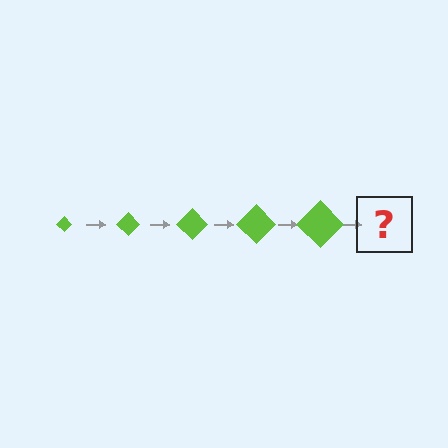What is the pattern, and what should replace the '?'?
The pattern is that the diamond gets progressively larger each step. The '?' should be a lime diamond, larger than the previous one.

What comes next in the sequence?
The next element should be a lime diamond, larger than the previous one.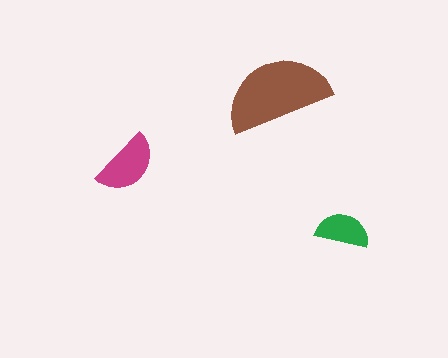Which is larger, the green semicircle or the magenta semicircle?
The magenta one.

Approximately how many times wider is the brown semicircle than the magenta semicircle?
About 1.5 times wider.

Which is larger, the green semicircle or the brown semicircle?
The brown one.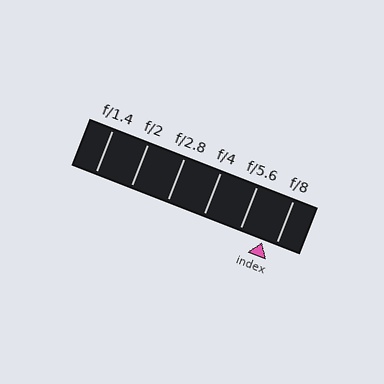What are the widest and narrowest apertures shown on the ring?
The widest aperture shown is f/1.4 and the narrowest is f/8.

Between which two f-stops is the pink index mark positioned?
The index mark is between f/5.6 and f/8.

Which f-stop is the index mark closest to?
The index mark is closest to f/8.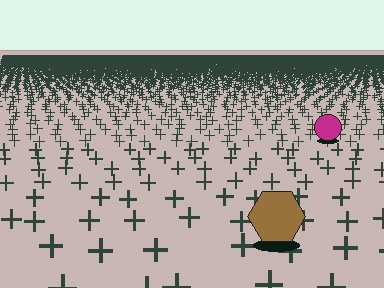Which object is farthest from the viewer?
The magenta circle is farthest from the viewer. It appears smaller and the ground texture around it is denser.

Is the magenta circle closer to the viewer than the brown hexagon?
No. The brown hexagon is closer — you can tell from the texture gradient: the ground texture is coarser near it.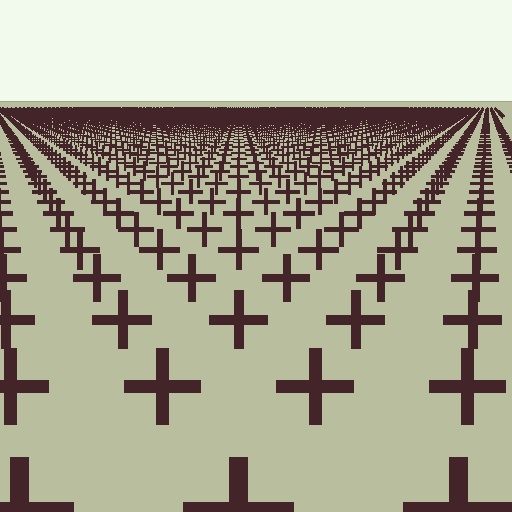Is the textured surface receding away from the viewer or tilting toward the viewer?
The surface is receding away from the viewer. Texture elements get smaller and denser toward the top.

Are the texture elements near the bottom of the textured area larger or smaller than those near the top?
Larger. Near the bottom, elements are closer to the viewer and appear at a bigger on-screen size.